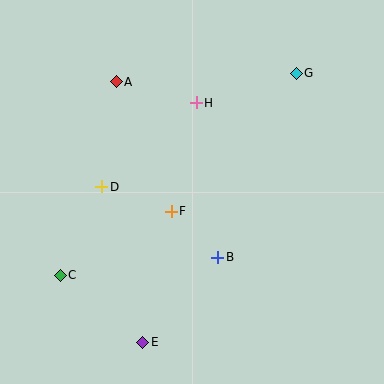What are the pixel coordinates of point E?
Point E is at (143, 342).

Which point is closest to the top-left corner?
Point A is closest to the top-left corner.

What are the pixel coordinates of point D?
Point D is at (102, 187).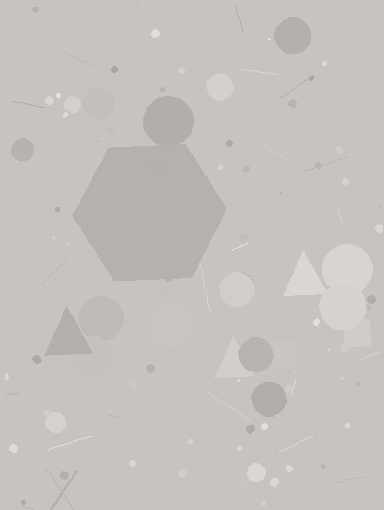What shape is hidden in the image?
A hexagon is hidden in the image.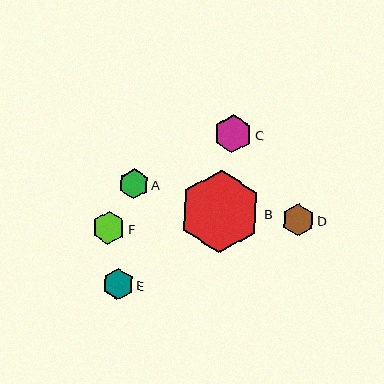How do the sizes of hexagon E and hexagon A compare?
Hexagon E and hexagon A are approximately the same size.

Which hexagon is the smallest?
Hexagon A is the smallest with a size of approximately 30 pixels.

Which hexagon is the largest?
Hexagon B is the largest with a size of approximately 82 pixels.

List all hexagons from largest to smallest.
From largest to smallest: B, C, F, D, E, A.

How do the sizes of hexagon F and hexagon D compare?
Hexagon F and hexagon D are approximately the same size.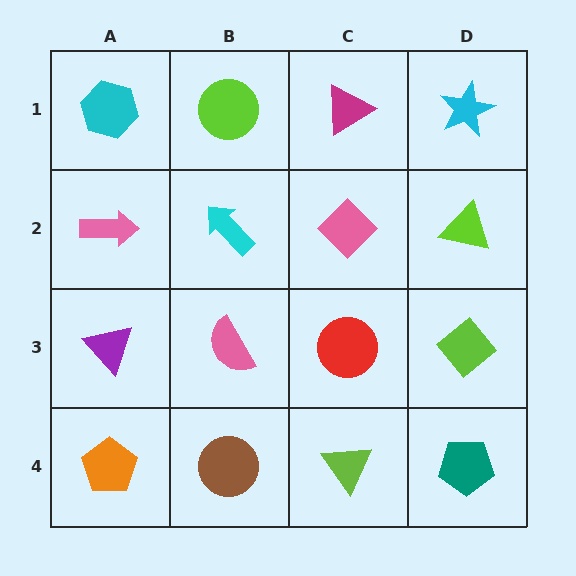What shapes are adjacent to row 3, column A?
A pink arrow (row 2, column A), an orange pentagon (row 4, column A), a pink semicircle (row 3, column B).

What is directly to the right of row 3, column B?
A red circle.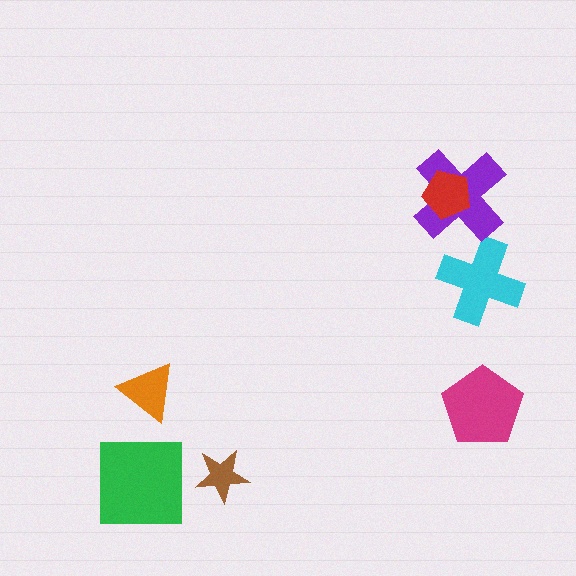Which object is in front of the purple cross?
The red pentagon is in front of the purple cross.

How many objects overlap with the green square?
0 objects overlap with the green square.